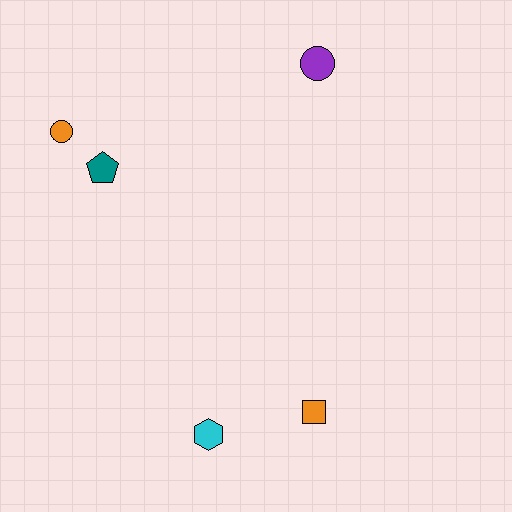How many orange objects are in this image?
There are 2 orange objects.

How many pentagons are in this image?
There is 1 pentagon.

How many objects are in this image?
There are 5 objects.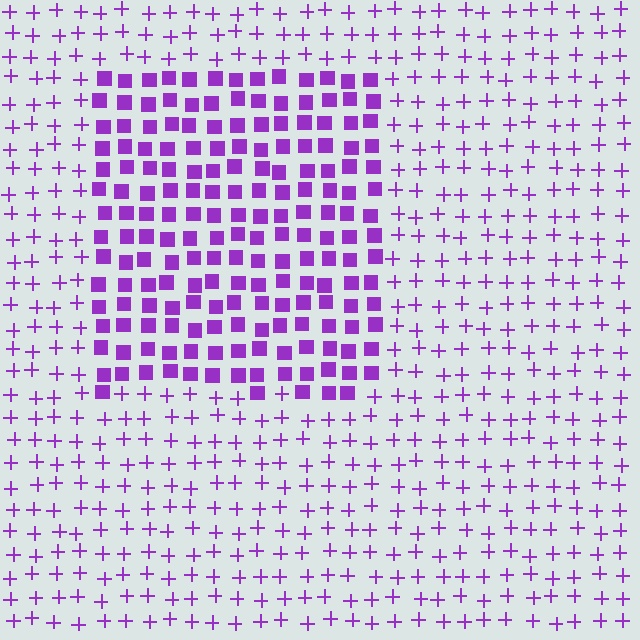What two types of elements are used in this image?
The image uses squares inside the rectangle region and plus signs outside it.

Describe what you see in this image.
The image is filled with small purple elements arranged in a uniform grid. A rectangle-shaped region contains squares, while the surrounding area contains plus signs. The boundary is defined purely by the change in element shape.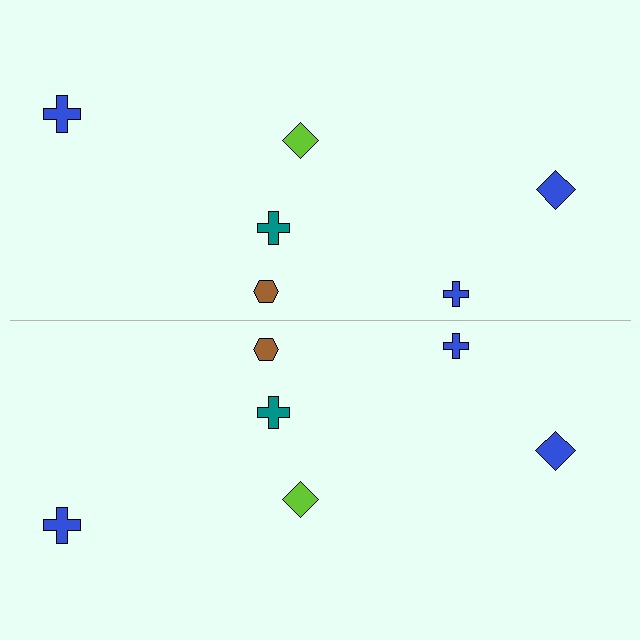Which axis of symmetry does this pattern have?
The pattern has a horizontal axis of symmetry running through the center of the image.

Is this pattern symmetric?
Yes, this pattern has bilateral (reflection) symmetry.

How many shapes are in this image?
There are 12 shapes in this image.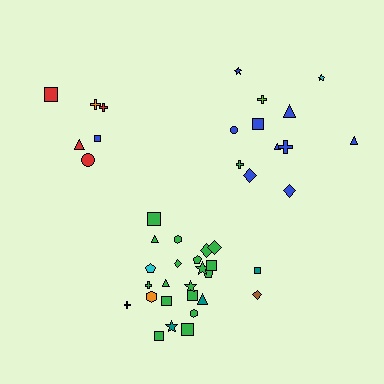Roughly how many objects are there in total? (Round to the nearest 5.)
Roughly 45 objects in total.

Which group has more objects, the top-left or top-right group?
The top-right group.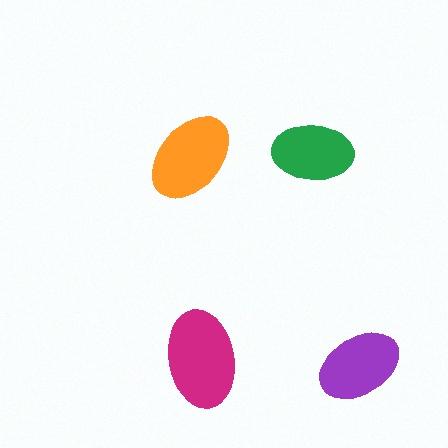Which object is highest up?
The green ellipse is topmost.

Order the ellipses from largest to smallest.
the magenta one, the orange one, the purple one, the green one.